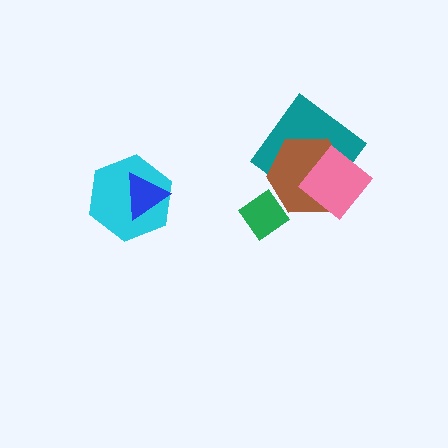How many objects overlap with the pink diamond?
2 objects overlap with the pink diamond.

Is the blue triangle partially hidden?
No, no other shape covers it.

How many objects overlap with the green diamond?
1 object overlaps with the green diamond.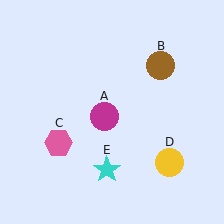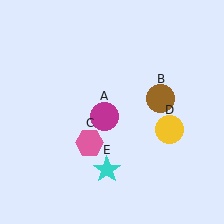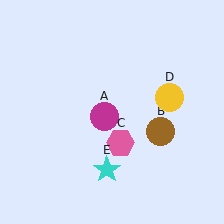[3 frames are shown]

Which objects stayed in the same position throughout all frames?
Magenta circle (object A) and cyan star (object E) remained stationary.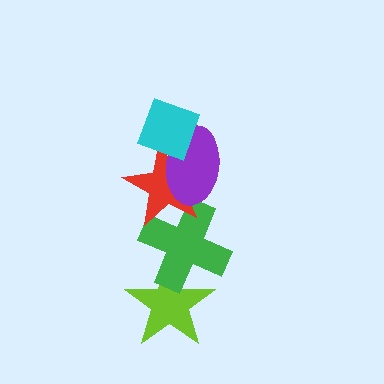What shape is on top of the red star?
The purple ellipse is on top of the red star.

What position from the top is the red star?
The red star is 3rd from the top.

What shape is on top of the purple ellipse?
The cyan diamond is on top of the purple ellipse.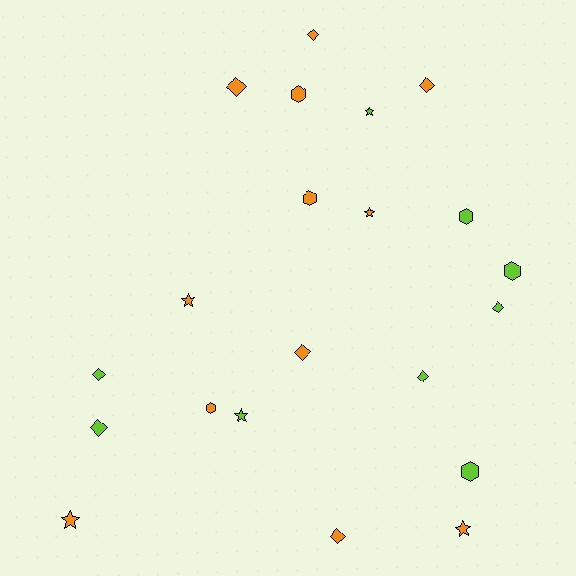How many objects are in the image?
There are 21 objects.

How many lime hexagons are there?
There are 3 lime hexagons.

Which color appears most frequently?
Orange, with 12 objects.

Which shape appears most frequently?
Diamond, with 9 objects.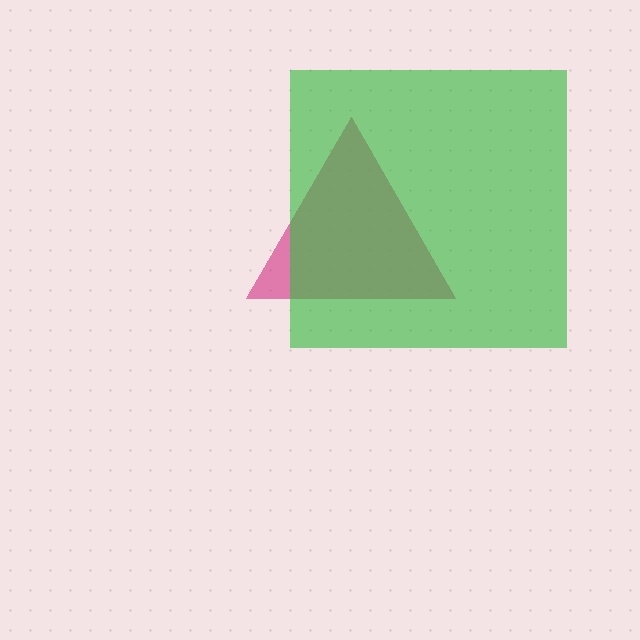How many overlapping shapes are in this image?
There are 2 overlapping shapes in the image.